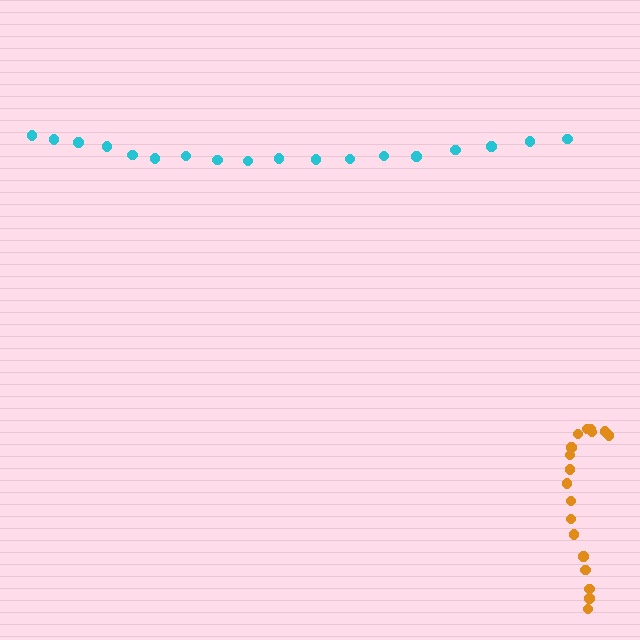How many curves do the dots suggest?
There are 2 distinct paths.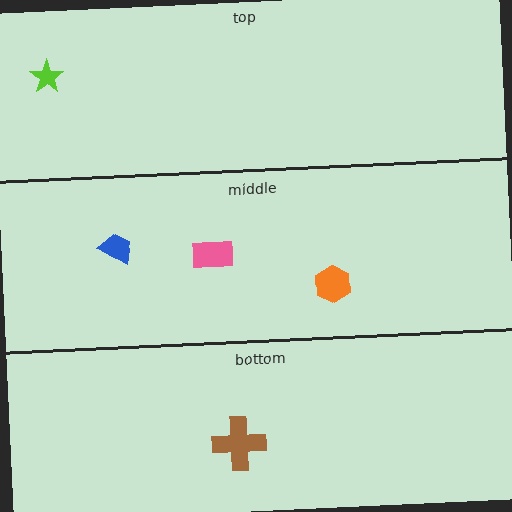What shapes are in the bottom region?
The brown cross.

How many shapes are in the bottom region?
1.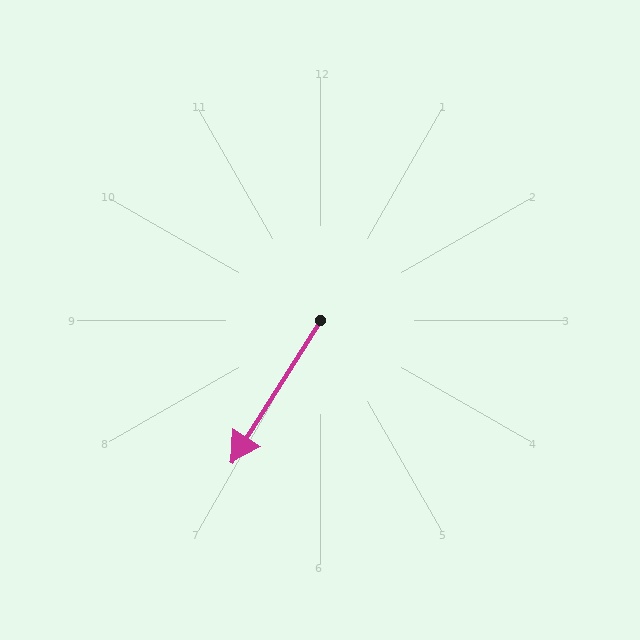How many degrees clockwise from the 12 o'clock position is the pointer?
Approximately 212 degrees.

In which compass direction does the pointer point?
Southwest.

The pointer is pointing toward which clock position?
Roughly 7 o'clock.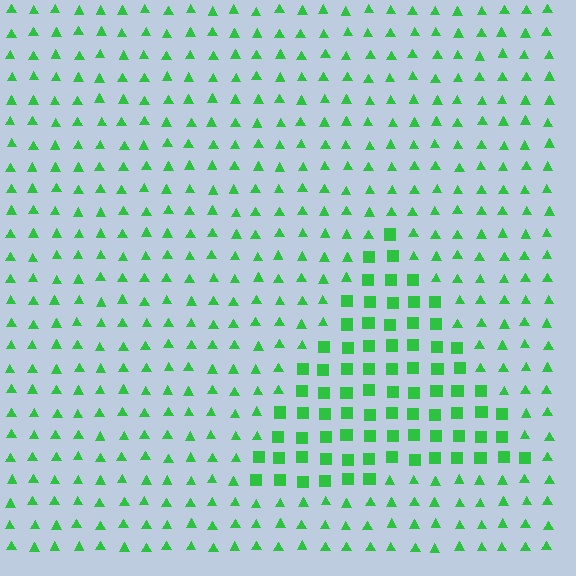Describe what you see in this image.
The image is filled with small green elements arranged in a uniform grid. A triangle-shaped region contains squares, while the surrounding area contains triangles. The boundary is defined purely by the change in element shape.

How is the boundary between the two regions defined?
The boundary is defined by a change in element shape: squares inside vs. triangles outside. All elements share the same color and spacing.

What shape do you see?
I see a triangle.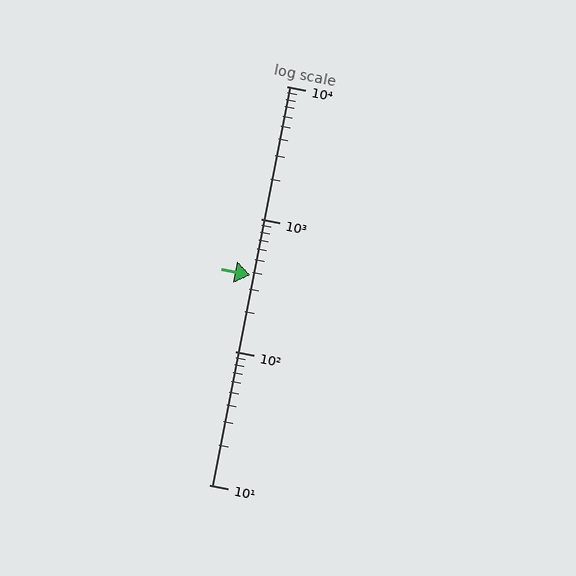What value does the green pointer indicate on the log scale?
The pointer indicates approximately 380.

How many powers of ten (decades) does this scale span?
The scale spans 3 decades, from 10 to 10000.